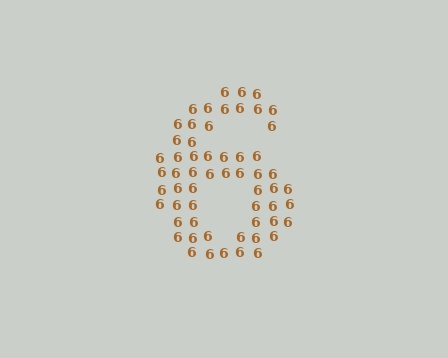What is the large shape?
The large shape is the digit 6.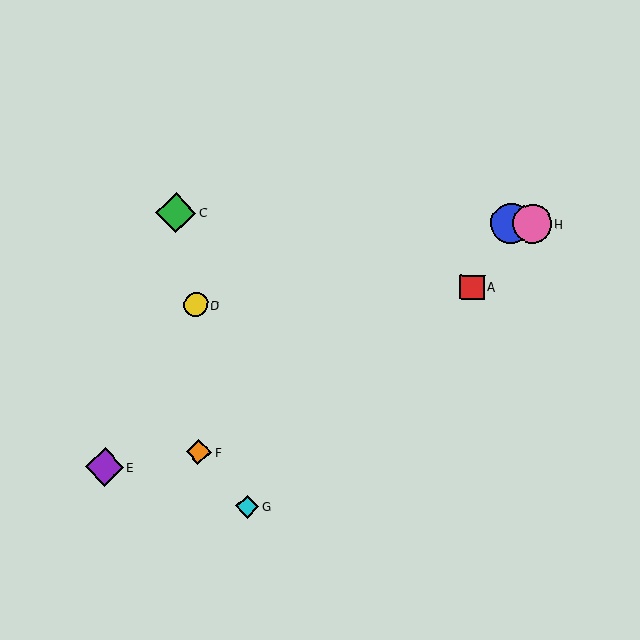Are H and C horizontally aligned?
Yes, both are at y≈224.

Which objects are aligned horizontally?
Objects B, C, H are aligned horizontally.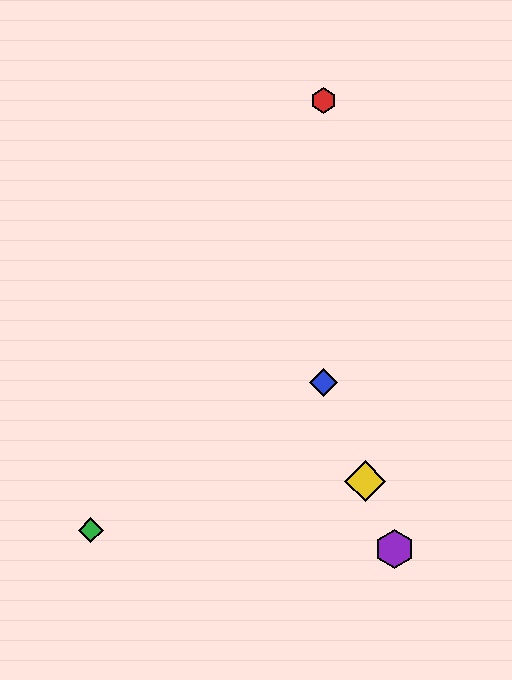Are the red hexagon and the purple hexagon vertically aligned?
No, the red hexagon is at x≈323 and the purple hexagon is at x≈394.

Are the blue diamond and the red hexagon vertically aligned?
Yes, both are at x≈323.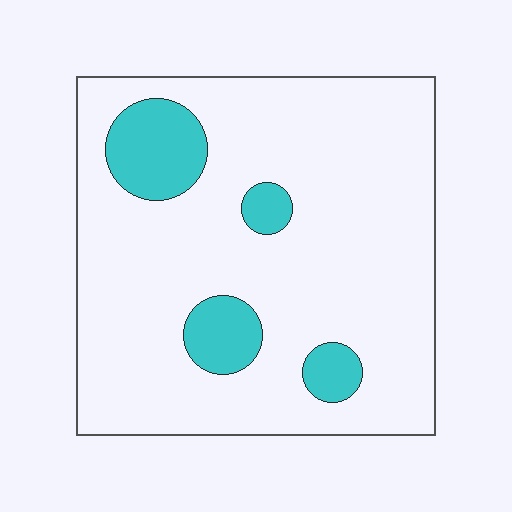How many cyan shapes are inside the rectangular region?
4.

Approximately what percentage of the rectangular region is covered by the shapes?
Approximately 15%.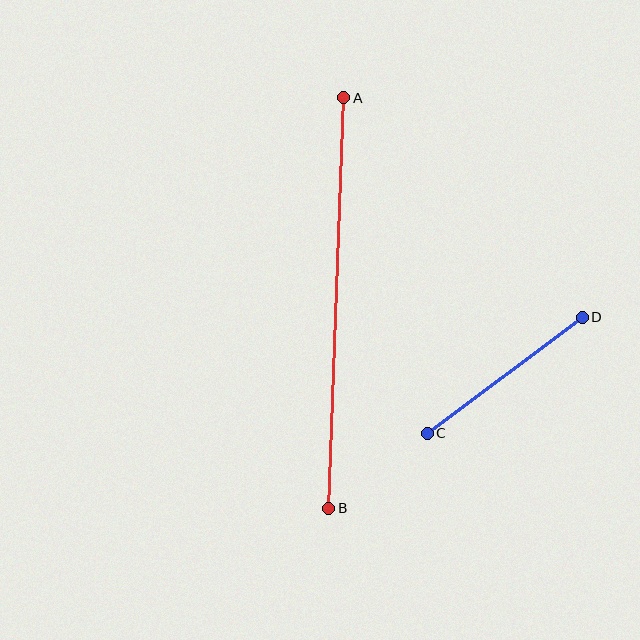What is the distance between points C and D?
The distance is approximately 194 pixels.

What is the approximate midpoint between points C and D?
The midpoint is at approximately (505, 375) pixels.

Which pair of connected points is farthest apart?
Points A and B are farthest apart.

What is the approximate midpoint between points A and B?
The midpoint is at approximately (336, 303) pixels.